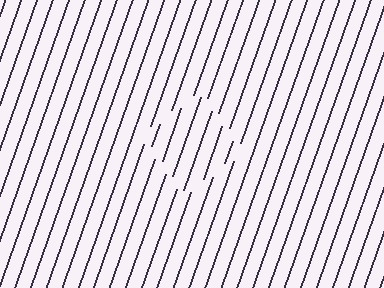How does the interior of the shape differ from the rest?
The interior of the shape contains the same grating, shifted by half a period — the contour is defined by the phase discontinuity where line-ends from the inner and outer gratings abut.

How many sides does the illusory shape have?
4 sides — the line-ends trace a square.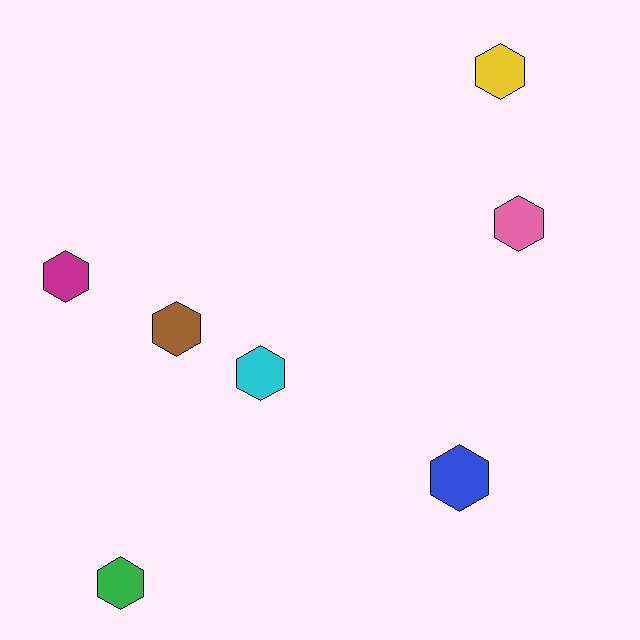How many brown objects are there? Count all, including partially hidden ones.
There is 1 brown object.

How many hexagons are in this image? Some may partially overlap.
There are 7 hexagons.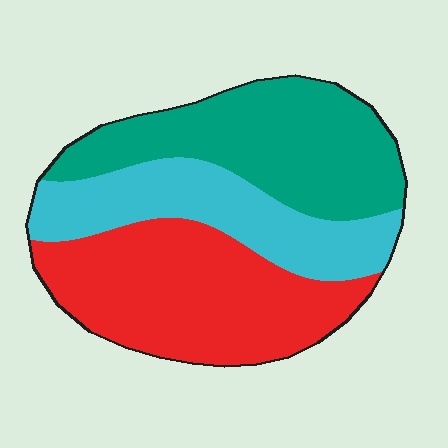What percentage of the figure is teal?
Teal covers around 35% of the figure.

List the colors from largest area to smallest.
From largest to smallest: red, teal, cyan.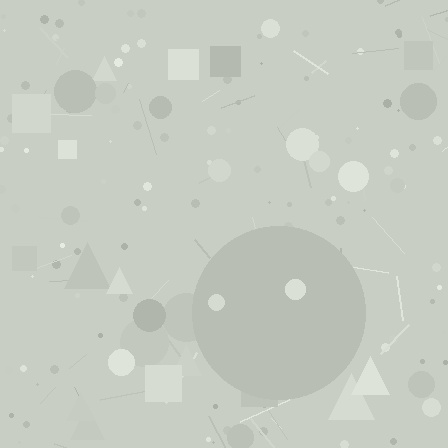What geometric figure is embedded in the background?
A circle is embedded in the background.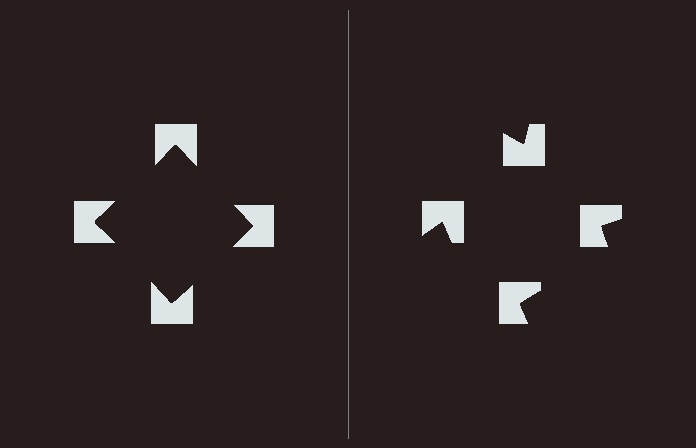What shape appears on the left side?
An illusory square.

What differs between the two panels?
The notched squares are positioned identically on both sides; only the wedge orientations differ. On the left they align to a square; on the right they are misaligned.